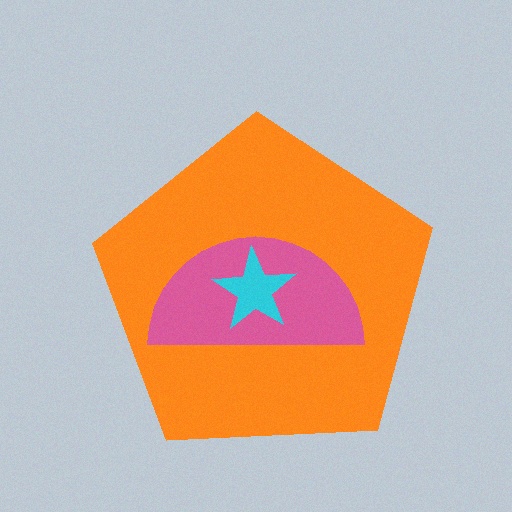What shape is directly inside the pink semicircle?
The cyan star.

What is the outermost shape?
The orange pentagon.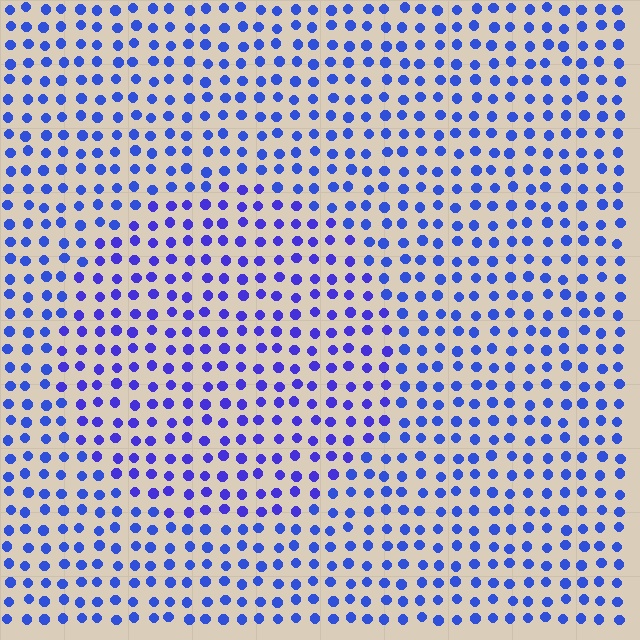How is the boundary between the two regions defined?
The boundary is defined purely by a slight shift in hue (about 19 degrees). Spacing, size, and orientation are identical on both sides.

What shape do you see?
I see a circle.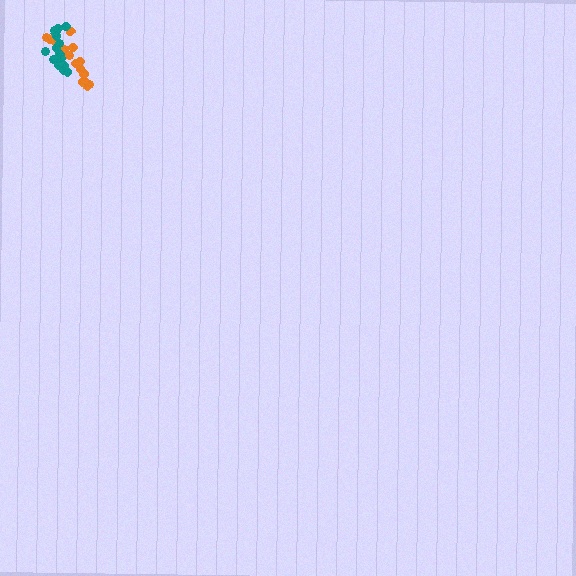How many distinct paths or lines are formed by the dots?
There are 2 distinct paths.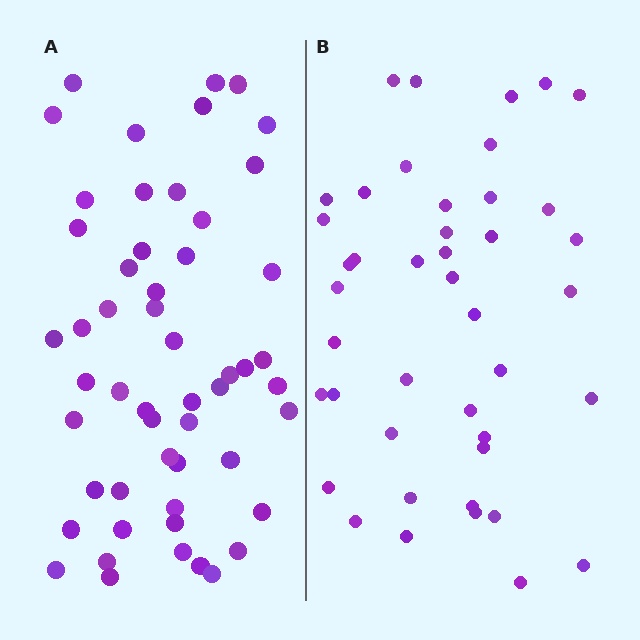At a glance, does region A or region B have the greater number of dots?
Region A (the left region) has more dots.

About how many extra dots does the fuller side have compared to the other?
Region A has roughly 10 or so more dots than region B.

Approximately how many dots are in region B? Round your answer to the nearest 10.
About 40 dots. (The exact count is 43, which rounds to 40.)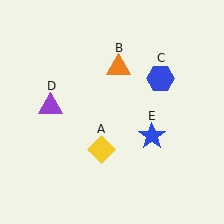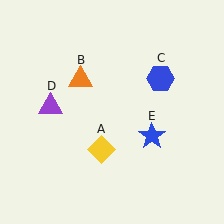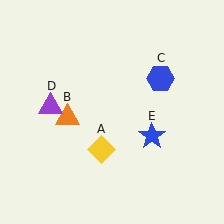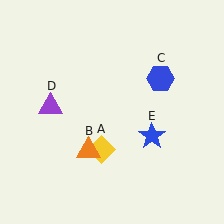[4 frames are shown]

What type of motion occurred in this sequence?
The orange triangle (object B) rotated counterclockwise around the center of the scene.